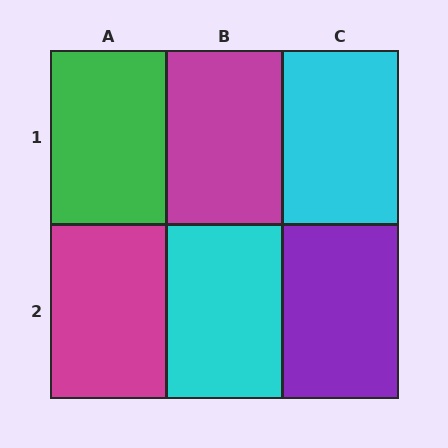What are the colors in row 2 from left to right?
Magenta, cyan, purple.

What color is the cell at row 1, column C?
Cyan.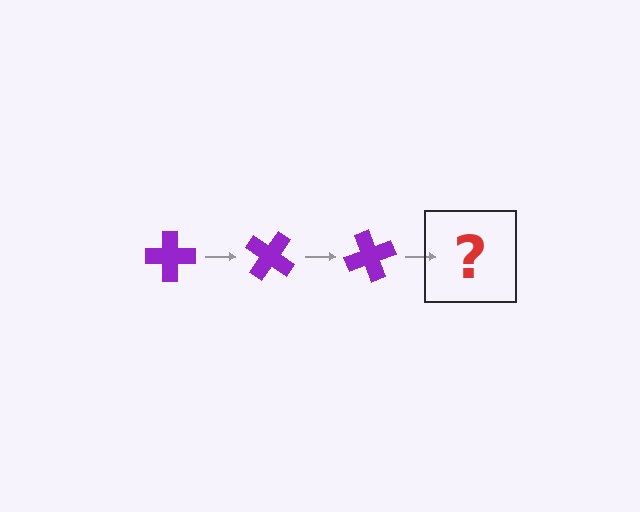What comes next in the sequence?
The next element should be a purple cross rotated 105 degrees.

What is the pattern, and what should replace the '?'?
The pattern is that the cross rotates 35 degrees each step. The '?' should be a purple cross rotated 105 degrees.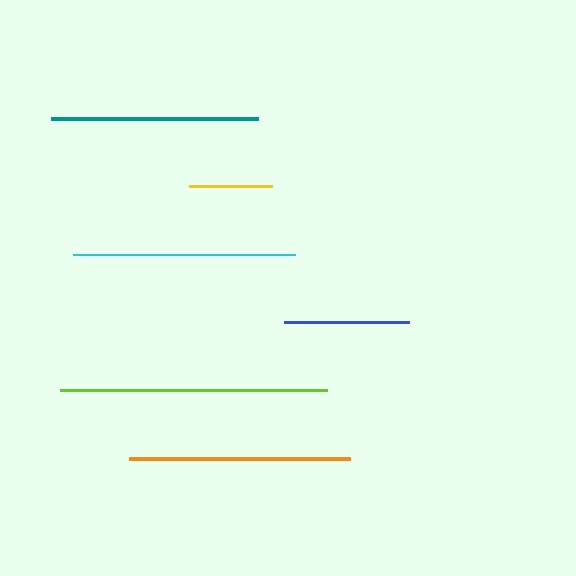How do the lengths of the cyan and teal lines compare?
The cyan and teal lines are approximately the same length.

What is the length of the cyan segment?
The cyan segment is approximately 222 pixels long.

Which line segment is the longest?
The lime line is the longest at approximately 267 pixels.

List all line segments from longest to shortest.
From longest to shortest: lime, cyan, orange, teal, blue, yellow.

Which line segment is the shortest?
The yellow line is the shortest at approximately 83 pixels.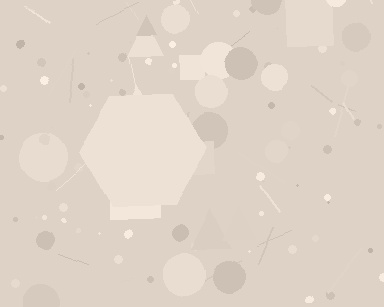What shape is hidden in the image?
A hexagon is hidden in the image.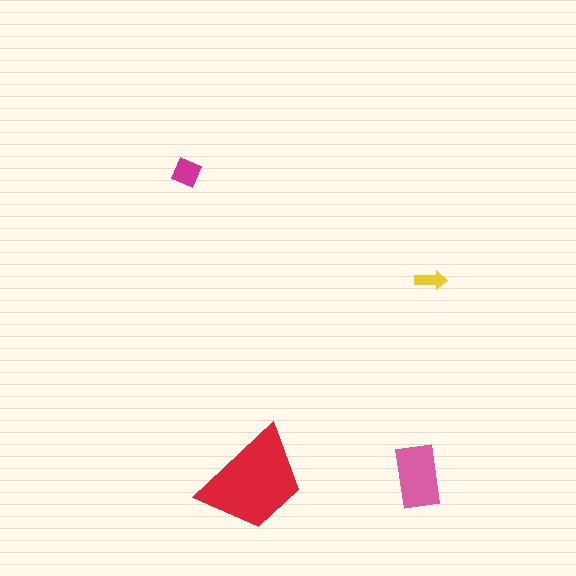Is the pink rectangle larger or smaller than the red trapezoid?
Smaller.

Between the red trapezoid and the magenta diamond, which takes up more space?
The red trapezoid.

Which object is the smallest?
The yellow arrow.